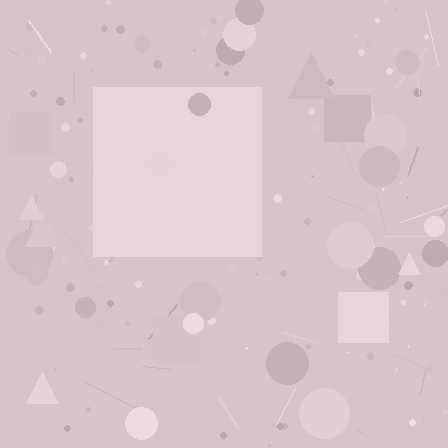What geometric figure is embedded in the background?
A square is embedded in the background.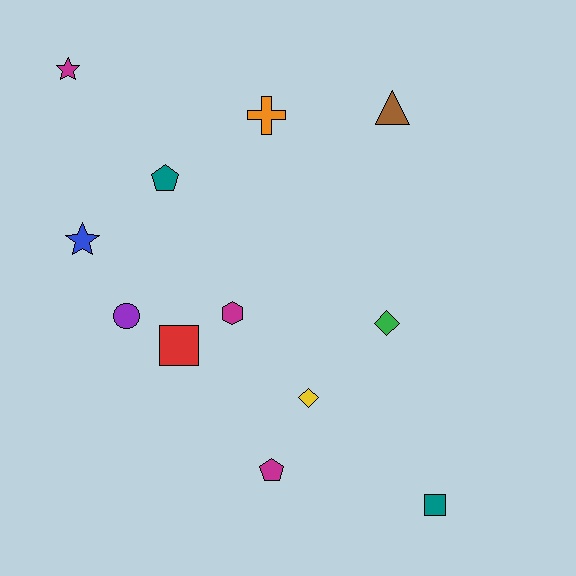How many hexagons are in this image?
There is 1 hexagon.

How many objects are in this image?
There are 12 objects.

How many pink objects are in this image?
There are no pink objects.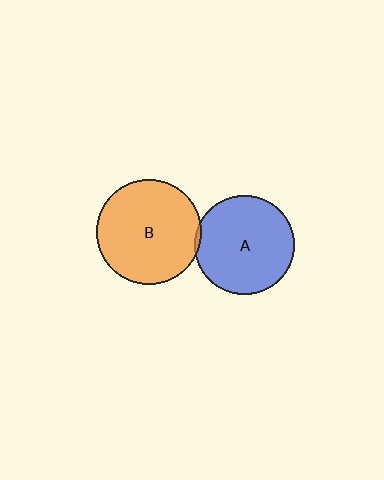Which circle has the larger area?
Circle B (orange).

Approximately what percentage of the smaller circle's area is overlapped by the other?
Approximately 5%.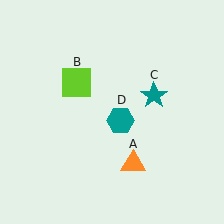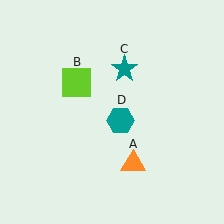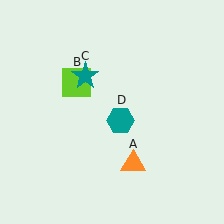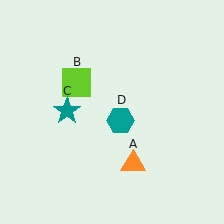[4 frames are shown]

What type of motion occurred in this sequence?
The teal star (object C) rotated counterclockwise around the center of the scene.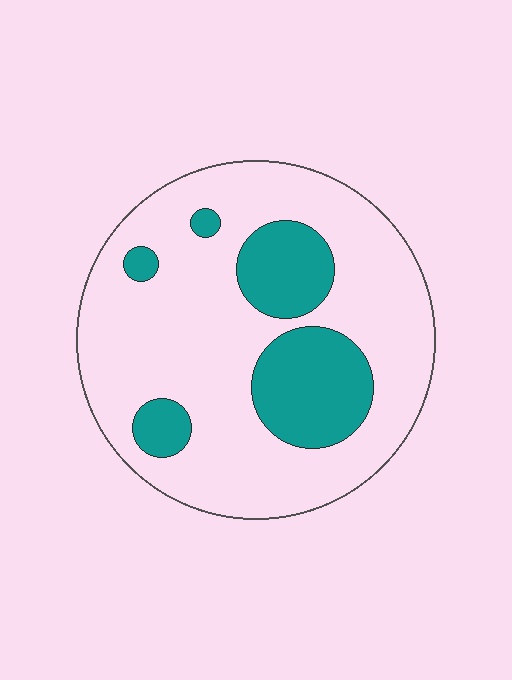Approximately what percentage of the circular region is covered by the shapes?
Approximately 25%.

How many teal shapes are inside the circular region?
5.